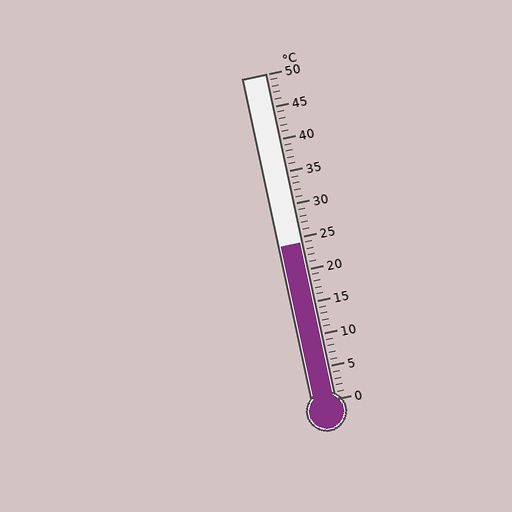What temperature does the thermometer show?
The thermometer shows approximately 24°C.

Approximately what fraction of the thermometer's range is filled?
The thermometer is filled to approximately 50% of its range.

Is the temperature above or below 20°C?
The temperature is above 20°C.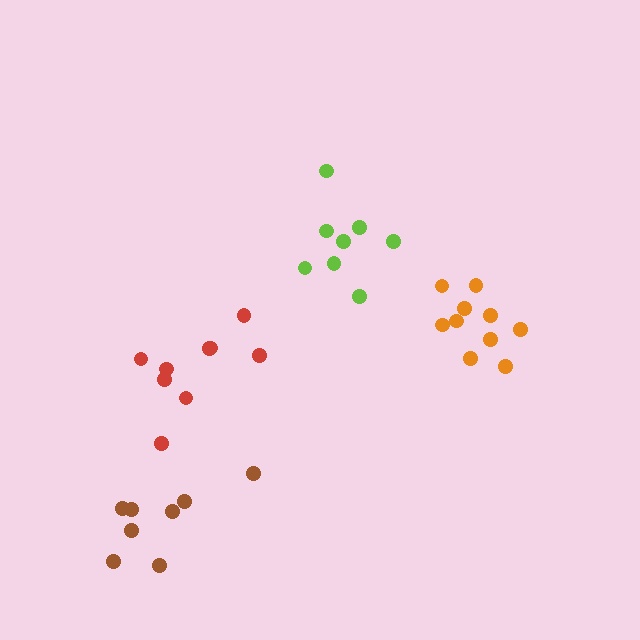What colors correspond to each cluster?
The clusters are colored: red, orange, lime, brown.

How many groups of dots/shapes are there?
There are 4 groups.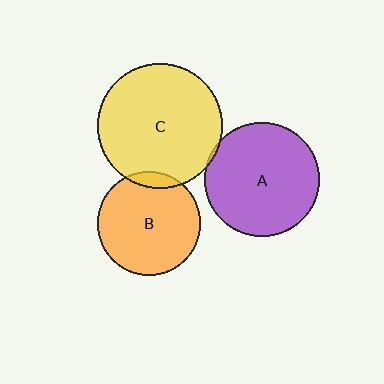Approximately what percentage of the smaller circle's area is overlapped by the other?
Approximately 5%.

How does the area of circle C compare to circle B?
Approximately 1.5 times.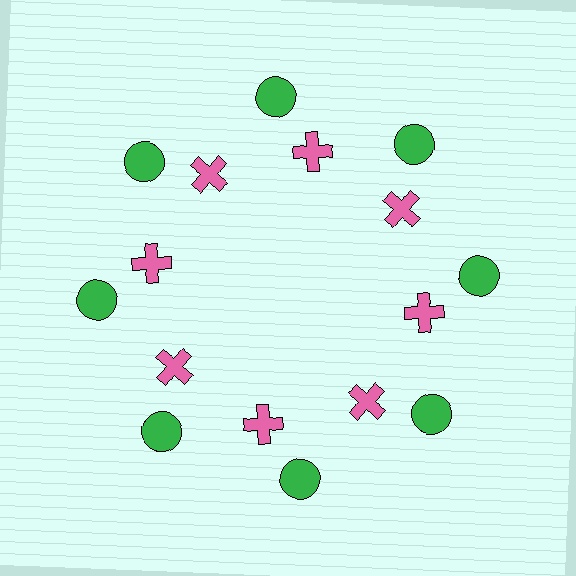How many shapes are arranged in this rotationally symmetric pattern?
There are 16 shapes, arranged in 8 groups of 2.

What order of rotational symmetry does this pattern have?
This pattern has 8-fold rotational symmetry.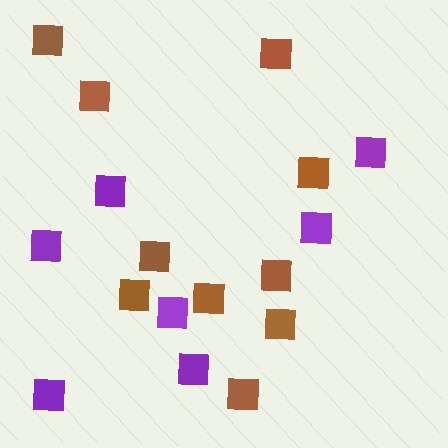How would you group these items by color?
There are 2 groups: one group of brown squares (10) and one group of purple squares (7).